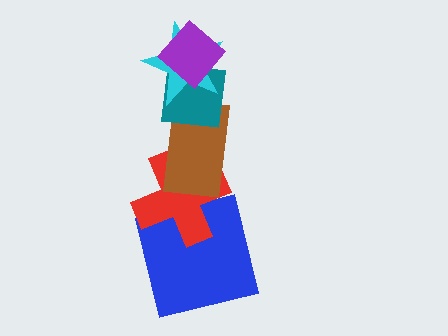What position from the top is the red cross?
The red cross is 5th from the top.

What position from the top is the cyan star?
The cyan star is 2nd from the top.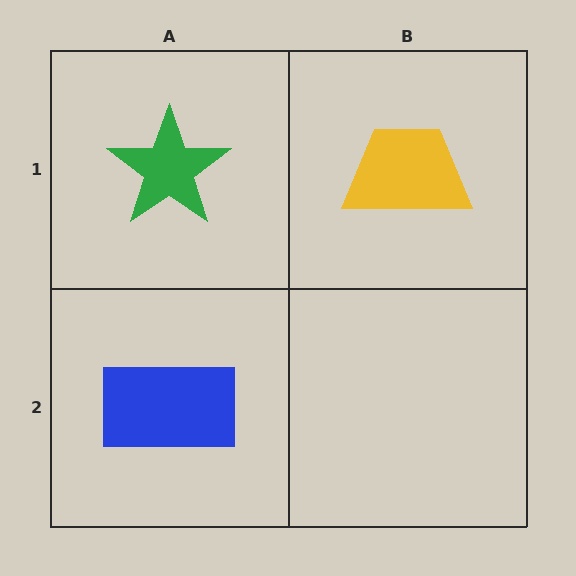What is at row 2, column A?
A blue rectangle.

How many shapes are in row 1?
2 shapes.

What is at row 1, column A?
A green star.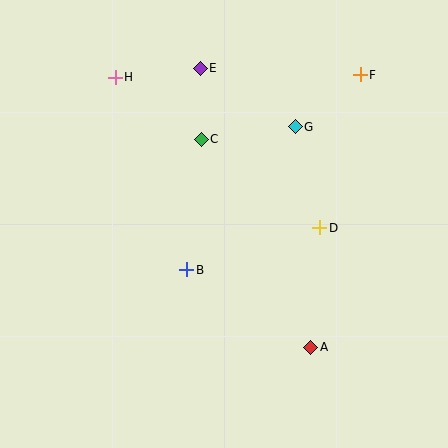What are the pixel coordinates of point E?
Point E is at (200, 68).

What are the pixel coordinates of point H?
Point H is at (115, 77).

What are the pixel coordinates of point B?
Point B is at (187, 270).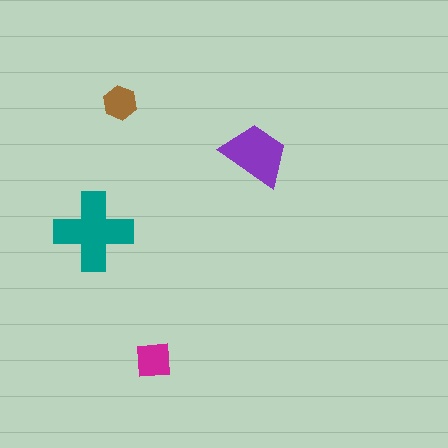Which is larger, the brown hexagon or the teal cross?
The teal cross.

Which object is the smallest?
The brown hexagon.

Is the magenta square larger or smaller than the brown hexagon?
Larger.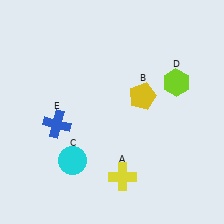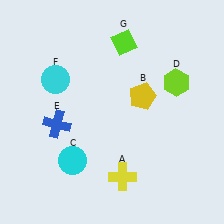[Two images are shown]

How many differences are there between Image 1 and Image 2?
There are 2 differences between the two images.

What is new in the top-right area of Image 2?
A lime diamond (G) was added in the top-right area of Image 2.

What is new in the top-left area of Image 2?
A cyan circle (F) was added in the top-left area of Image 2.